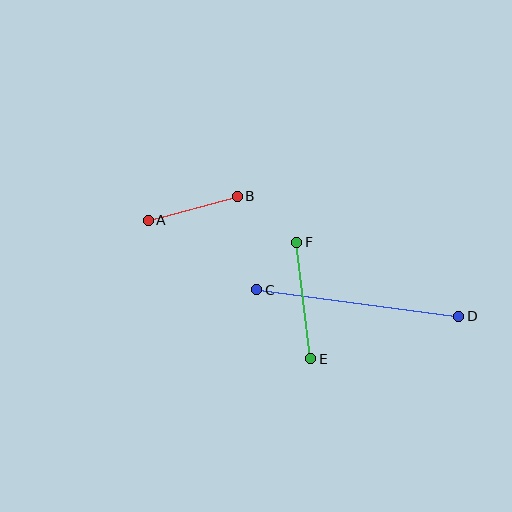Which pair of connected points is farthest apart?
Points C and D are farthest apart.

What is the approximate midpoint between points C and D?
The midpoint is at approximately (358, 303) pixels.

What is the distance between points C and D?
The distance is approximately 203 pixels.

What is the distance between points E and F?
The distance is approximately 117 pixels.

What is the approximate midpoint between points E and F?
The midpoint is at approximately (304, 301) pixels.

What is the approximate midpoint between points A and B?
The midpoint is at approximately (193, 208) pixels.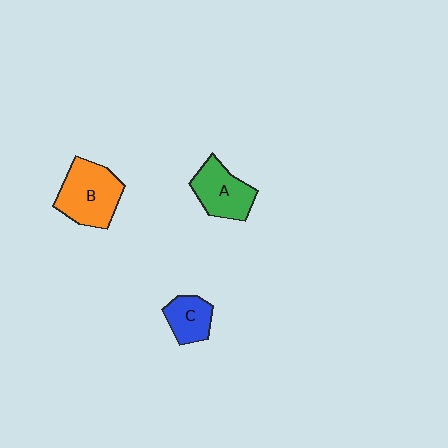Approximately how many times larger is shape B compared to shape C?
Approximately 1.8 times.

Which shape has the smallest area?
Shape C (blue).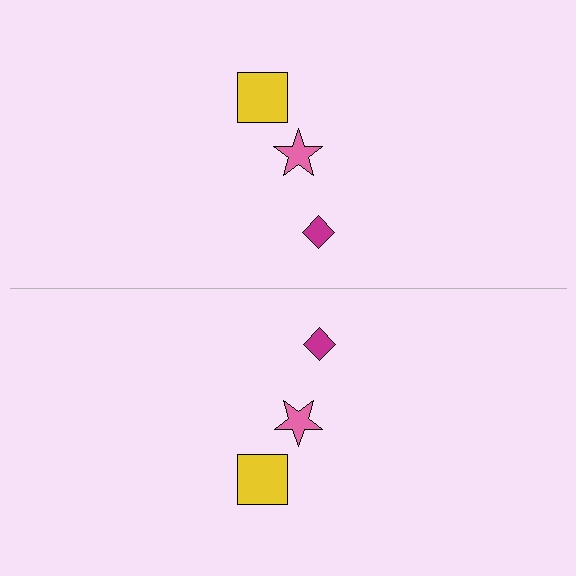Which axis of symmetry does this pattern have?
The pattern has a horizontal axis of symmetry running through the center of the image.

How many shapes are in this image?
There are 6 shapes in this image.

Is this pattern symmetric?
Yes, this pattern has bilateral (reflection) symmetry.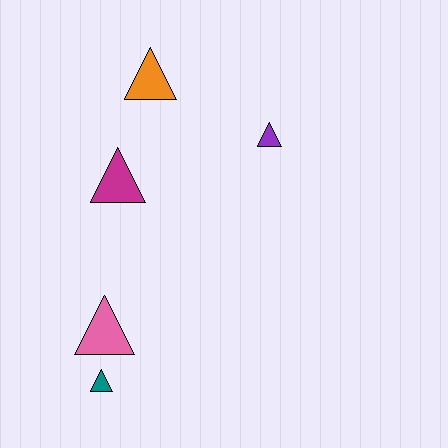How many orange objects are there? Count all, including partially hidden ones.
There is 1 orange object.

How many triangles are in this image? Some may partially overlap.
There are 5 triangles.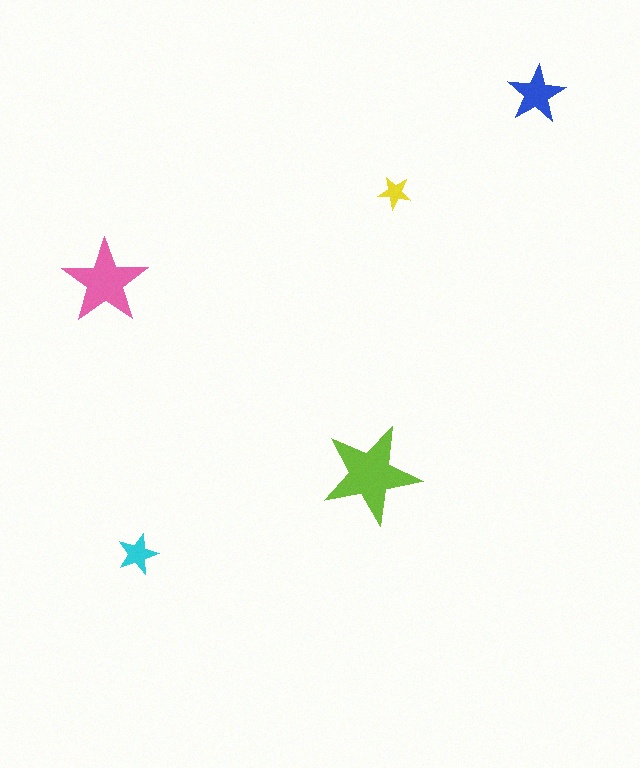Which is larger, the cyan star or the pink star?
The pink one.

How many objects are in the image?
There are 5 objects in the image.